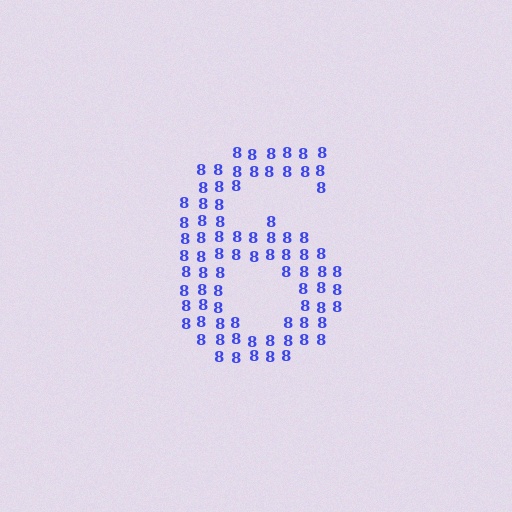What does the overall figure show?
The overall figure shows the digit 6.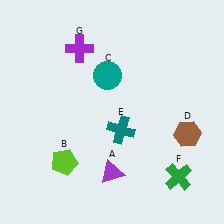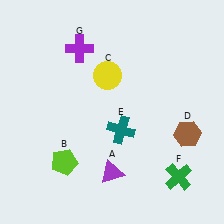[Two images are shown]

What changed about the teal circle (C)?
In Image 1, C is teal. In Image 2, it changed to yellow.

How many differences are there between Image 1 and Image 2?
There is 1 difference between the two images.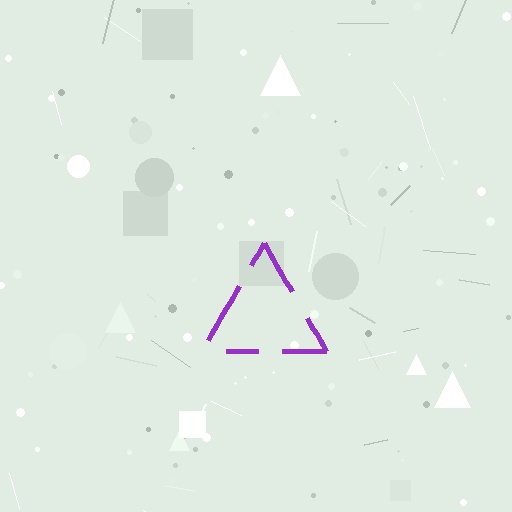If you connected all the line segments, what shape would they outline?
They would outline a triangle.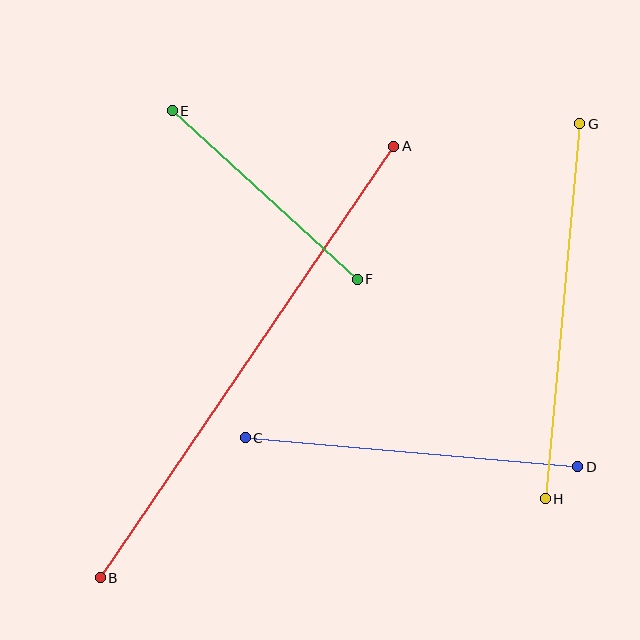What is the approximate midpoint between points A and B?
The midpoint is at approximately (247, 362) pixels.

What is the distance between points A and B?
The distance is approximately 521 pixels.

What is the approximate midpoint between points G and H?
The midpoint is at approximately (562, 311) pixels.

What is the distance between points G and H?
The distance is approximately 377 pixels.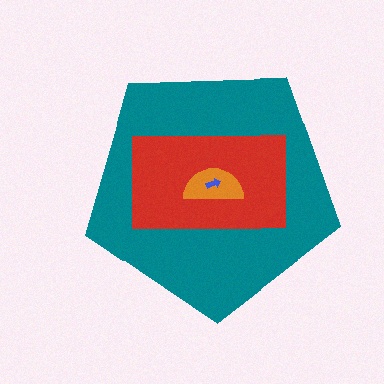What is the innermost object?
The blue arrow.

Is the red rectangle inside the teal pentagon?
Yes.